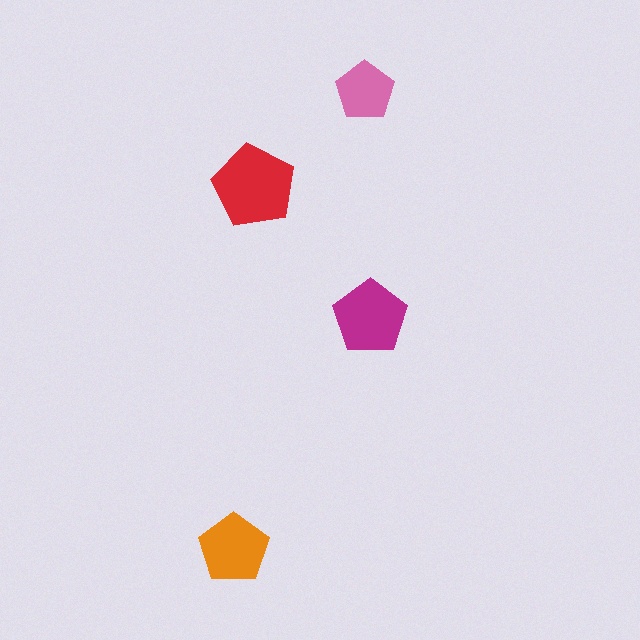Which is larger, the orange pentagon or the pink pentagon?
The orange one.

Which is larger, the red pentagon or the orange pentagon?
The red one.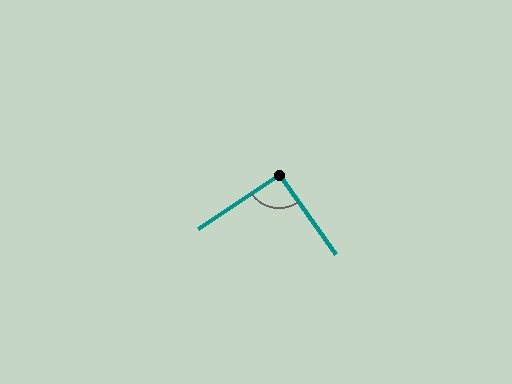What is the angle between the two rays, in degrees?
Approximately 92 degrees.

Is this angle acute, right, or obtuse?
It is approximately a right angle.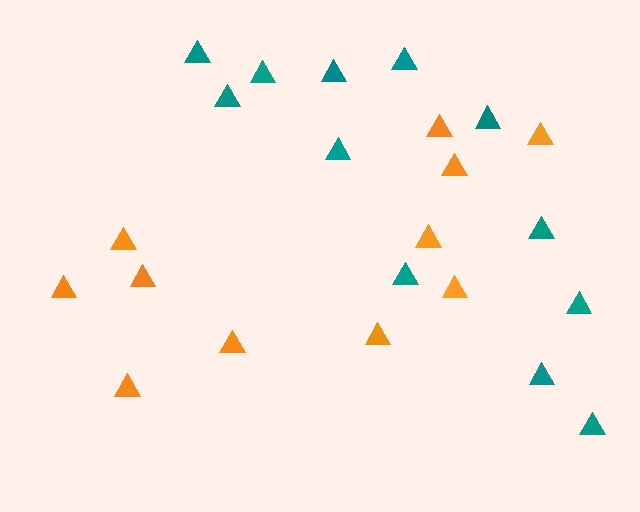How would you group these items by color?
There are 2 groups: one group of teal triangles (12) and one group of orange triangles (11).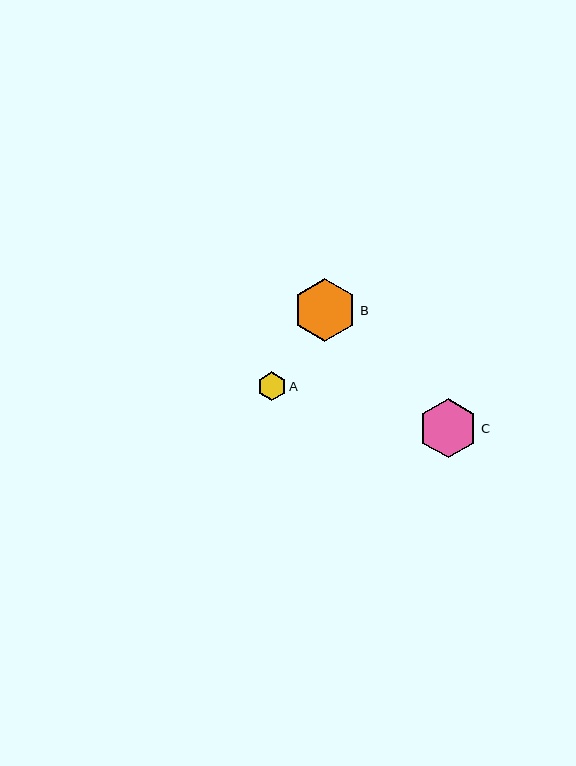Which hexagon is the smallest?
Hexagon A is the smallest with a size of approximately 28 pixels.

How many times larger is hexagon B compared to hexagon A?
Hexagon B is approximately 2.2 times the size of hexagon A.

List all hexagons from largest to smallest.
From largest to smallest: B, C, A.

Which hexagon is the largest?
Hexagon B is the largest with a size of approximately 64 pixels.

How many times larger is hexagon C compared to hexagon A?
Hexagon C is approximately 2.1 times the size of hexagon A.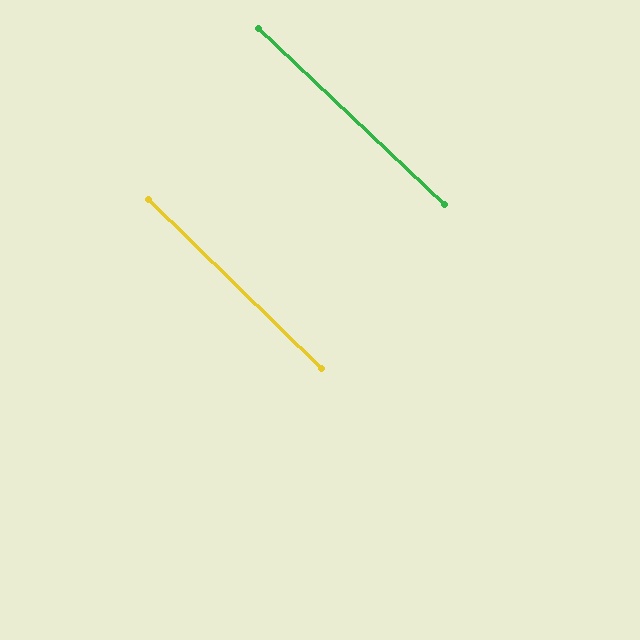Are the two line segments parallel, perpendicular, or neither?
Parallel — their directions differ by only 1.0°.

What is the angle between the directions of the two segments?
Approximately 1 degree.